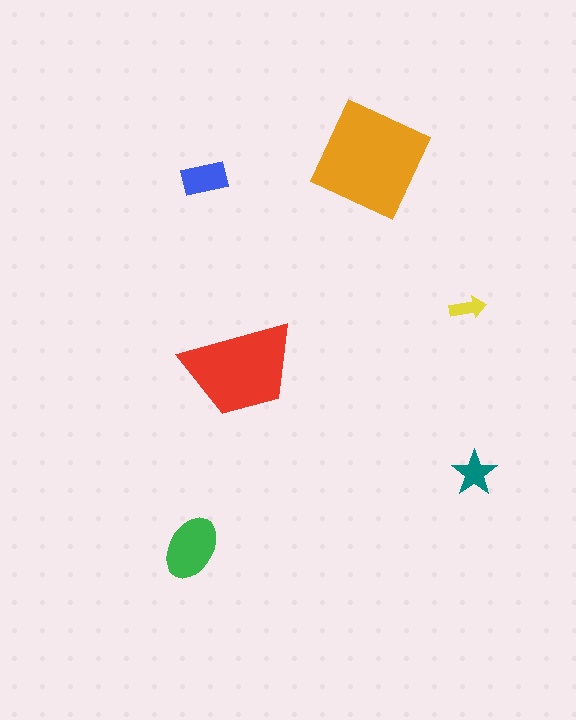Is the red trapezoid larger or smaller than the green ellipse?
Larger.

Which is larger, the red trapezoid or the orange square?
The orange square.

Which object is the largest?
The orange square.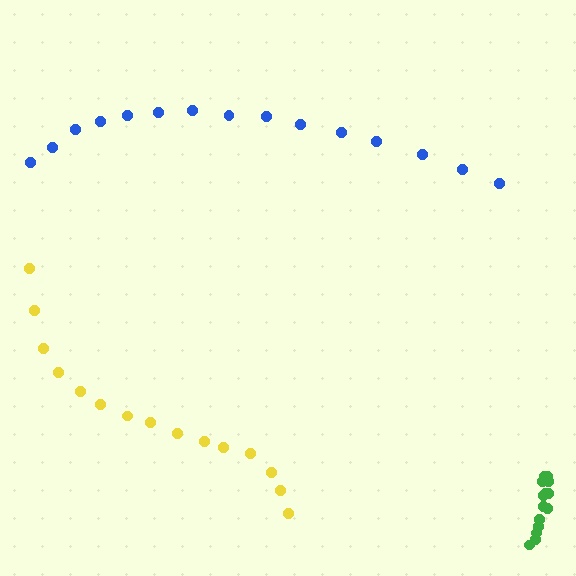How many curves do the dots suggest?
There are 3 distinct paths.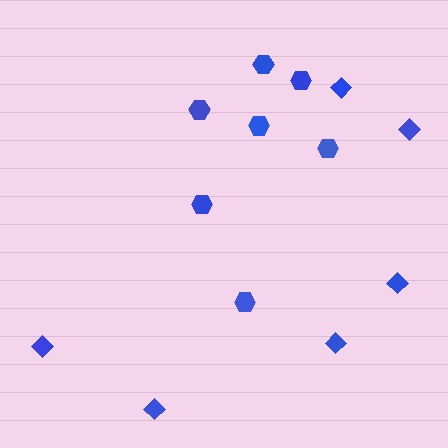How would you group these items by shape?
There are 2 groups: one group of hexagons (7) and one group of diamonds (6).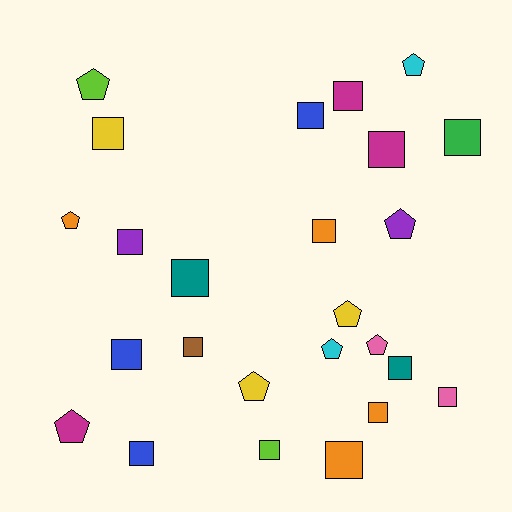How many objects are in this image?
There are 25 objects.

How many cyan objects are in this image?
There are 2 cyan objects.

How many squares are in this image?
There are 16 squares.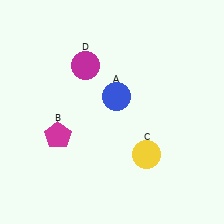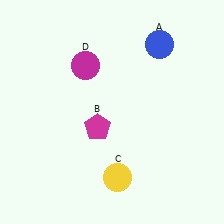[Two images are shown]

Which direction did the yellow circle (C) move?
The yellow circle (C) moved left.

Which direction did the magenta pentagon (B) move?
The magenta pentagon (B) moved right.